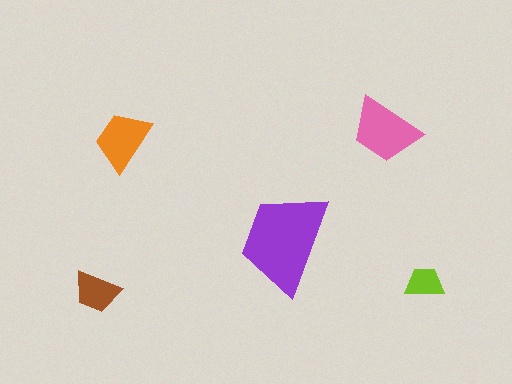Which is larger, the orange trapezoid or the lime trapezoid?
The orange one.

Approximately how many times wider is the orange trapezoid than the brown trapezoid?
About 1.5 times wider.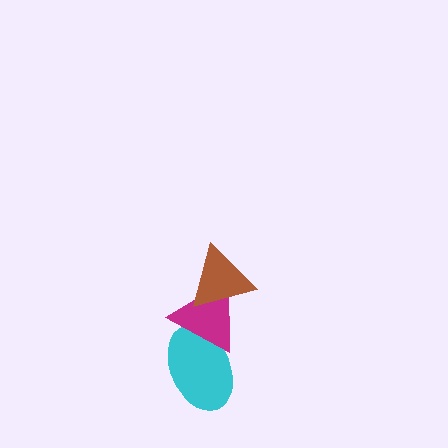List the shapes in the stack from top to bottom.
From top to bottom: the brown triangle, the magenta triangle, the cyan ellipse.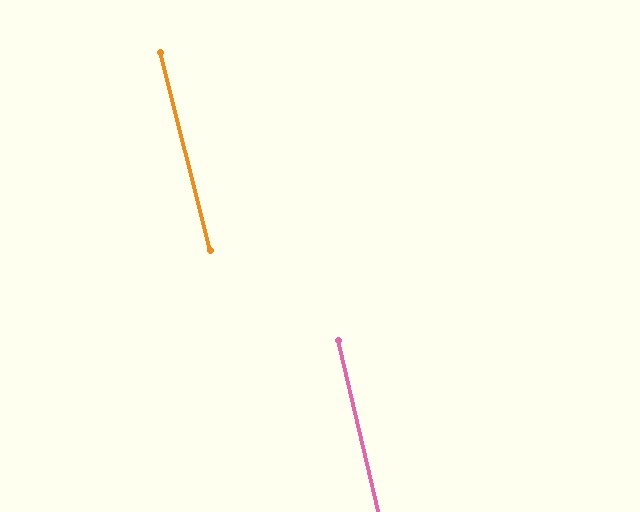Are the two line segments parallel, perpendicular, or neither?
Parallel — their directions differ by only 0.9°.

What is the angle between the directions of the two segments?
Approximately 1 degree.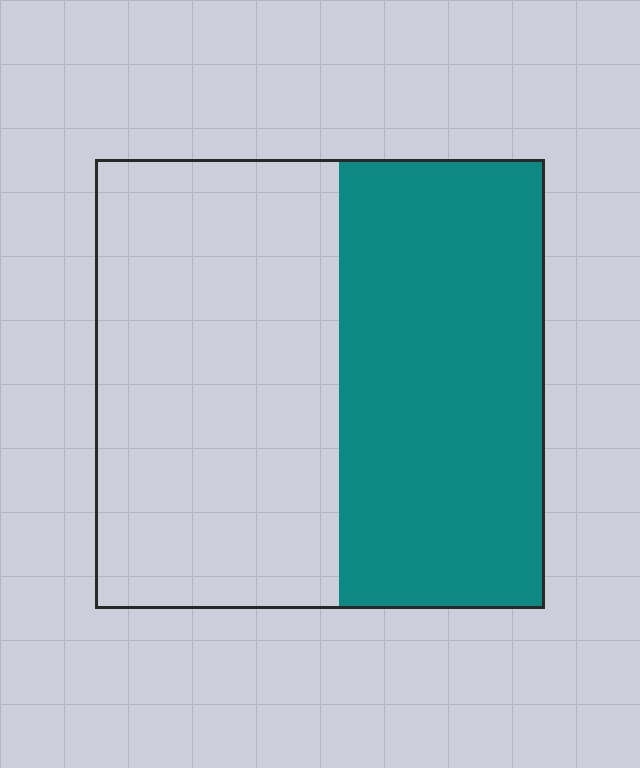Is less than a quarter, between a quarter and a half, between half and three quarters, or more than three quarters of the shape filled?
Between a quarter and a half.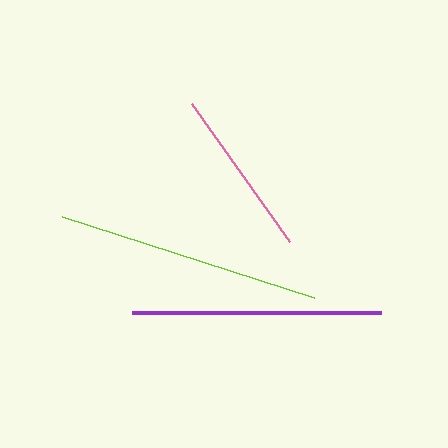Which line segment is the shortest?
The pink line is the shortest at approximately 169 pixels.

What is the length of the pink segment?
The pink segment is approximately 169 pixels long.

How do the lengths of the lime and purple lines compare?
The lime and purple lines are approximately the same length.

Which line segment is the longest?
The lime line is the longest at approximately 265 pixels.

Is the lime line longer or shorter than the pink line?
The lime line is longer than the pink line.